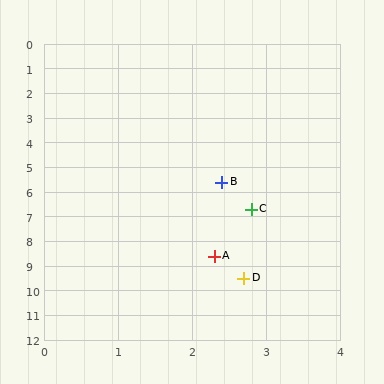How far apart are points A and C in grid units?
Points A and C are about 2.0 grid units apart.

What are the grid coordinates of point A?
Point A is at approximately (2.3, 8.6).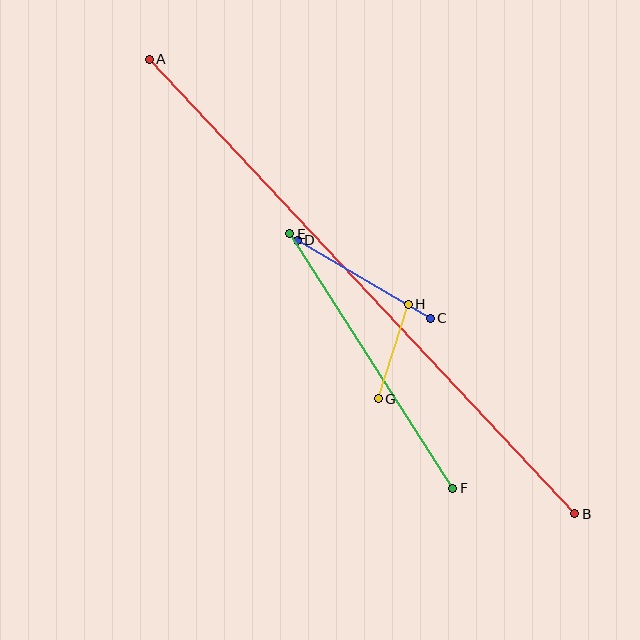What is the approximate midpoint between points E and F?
The midpoint is at approximately (371, 361) pixels.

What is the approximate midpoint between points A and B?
The midpoint is at approximately (362, 287) pixels.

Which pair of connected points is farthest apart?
Points A and B are farthest apart.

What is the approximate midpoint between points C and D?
The midpoint is at approximately (364, 279) pixels.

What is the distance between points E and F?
The distance is approximately 302 pixels.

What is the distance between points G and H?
The distance is approximately 99 pixels.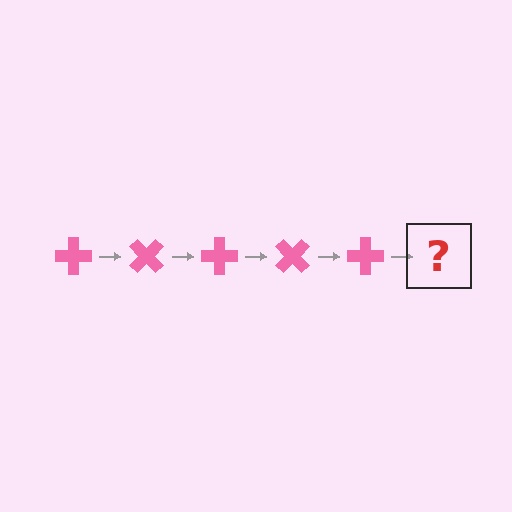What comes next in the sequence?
The next element should be a pink cross rotated 225 degrees.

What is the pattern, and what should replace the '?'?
The pattern is that the cross rotates 45 degrees each step. The '?' should be a pink cross rotated 225 degrees.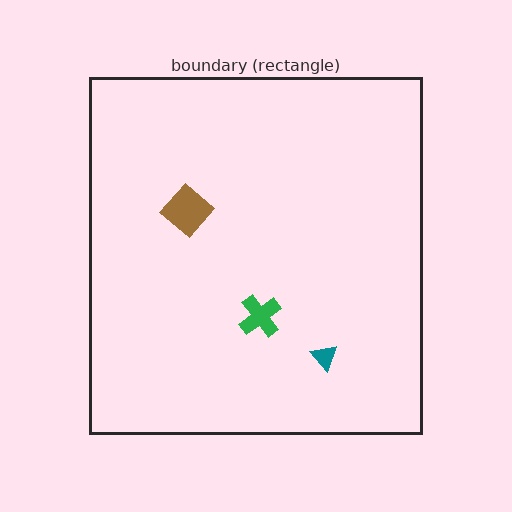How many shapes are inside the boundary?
3 inside, 0 outside.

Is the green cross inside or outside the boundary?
Inside.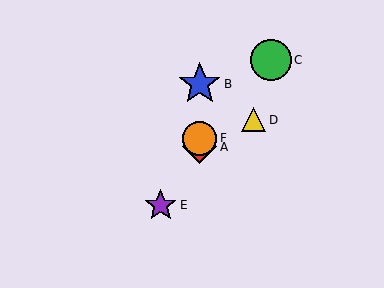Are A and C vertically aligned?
No, A is at x≈200 and C is at x≈271.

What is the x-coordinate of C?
Object C is at x≈271.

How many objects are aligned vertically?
3 objects (A, B, F) are aligned vertically.